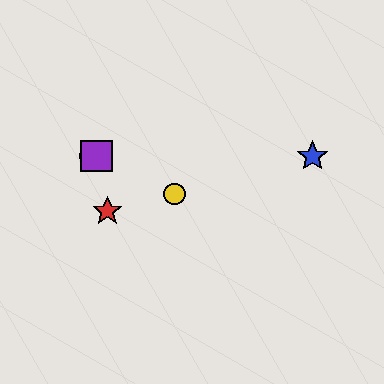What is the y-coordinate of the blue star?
The blue star is at y≈156.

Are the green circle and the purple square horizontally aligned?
Yes, both are at y≈156.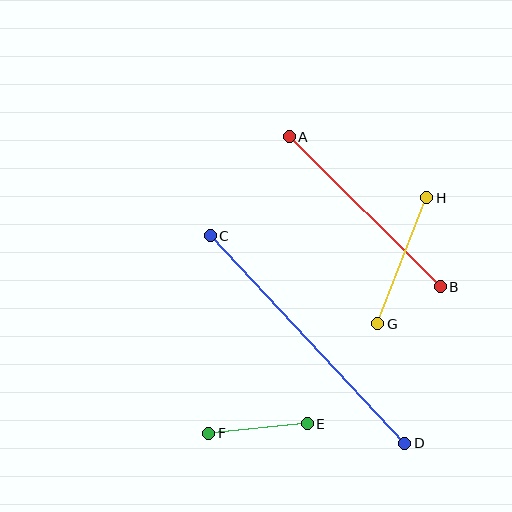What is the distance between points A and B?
The distance is approximately 213 pixels.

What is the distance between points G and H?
The distance is approximately 135 pixels.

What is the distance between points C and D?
The distance is approximately 284 pixels.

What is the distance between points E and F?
The distance is approximately 99 pixels.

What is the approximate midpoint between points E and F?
The midpoint is at approximately (258, 429) pixels.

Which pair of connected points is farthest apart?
Points C and D are farthest apart.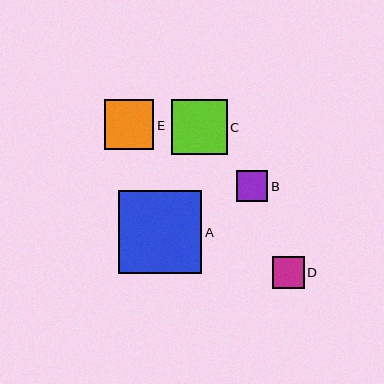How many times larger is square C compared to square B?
Square C is approximately 1.8 times the size of square B.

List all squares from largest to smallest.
From largest to smallest: A, C, E, D, B.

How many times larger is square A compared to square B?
Square A is approximately 2.7 times the size of square B.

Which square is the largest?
Square A is the largest with a size of approximately 84 pixels.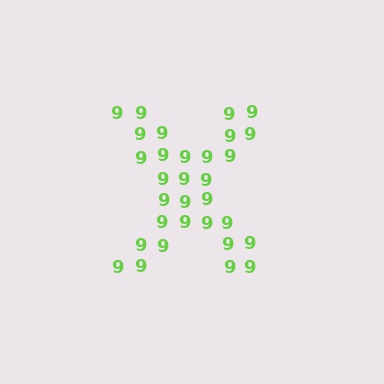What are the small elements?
The small elements are digit 9's.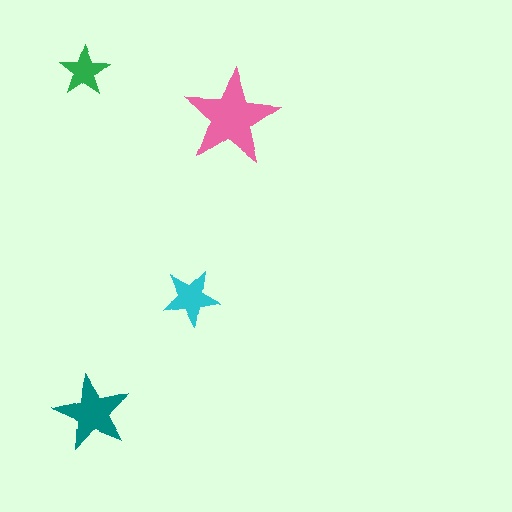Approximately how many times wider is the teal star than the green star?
About 1.5 times wider.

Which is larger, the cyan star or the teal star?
The teal one.